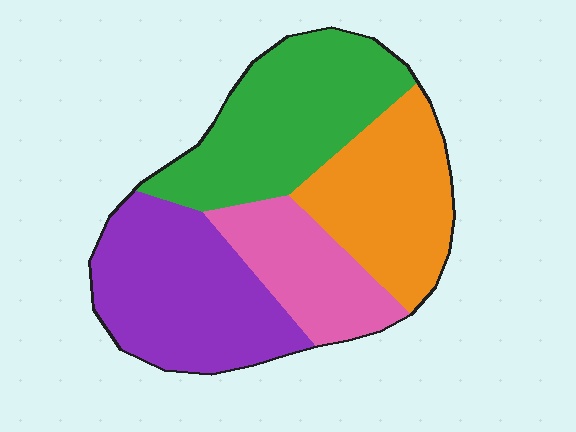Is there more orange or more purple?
Purple.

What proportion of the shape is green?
Green takes up between a quarter and a half of the shape.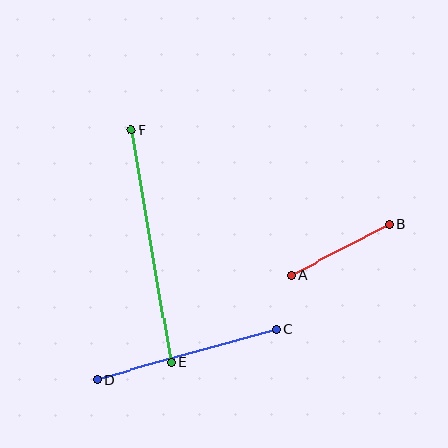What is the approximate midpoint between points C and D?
The midpoint is at approximately (187, 354) pixels.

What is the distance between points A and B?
The distance is approximately 110 pixels.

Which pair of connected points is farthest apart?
Points E and F are farthest apart.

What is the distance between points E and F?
The distance is approximately 236 pixels.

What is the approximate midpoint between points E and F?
The midpoint is at approximately (151, 246) pixels.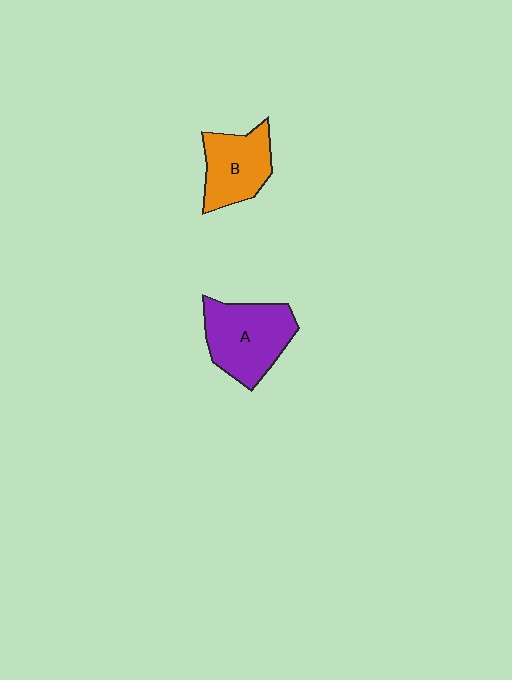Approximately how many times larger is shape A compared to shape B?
Approximately 1.3 times.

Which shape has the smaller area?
Shape B (orange).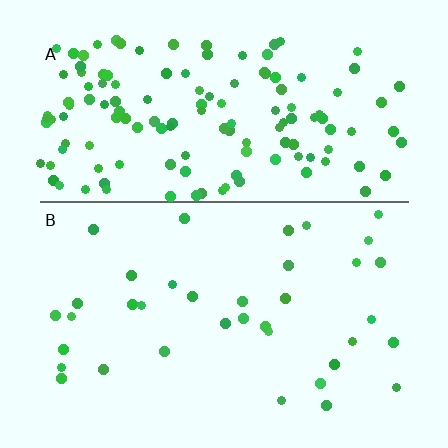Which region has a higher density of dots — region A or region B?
A (the top).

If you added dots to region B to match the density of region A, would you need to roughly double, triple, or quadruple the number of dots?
Approximately quadruple.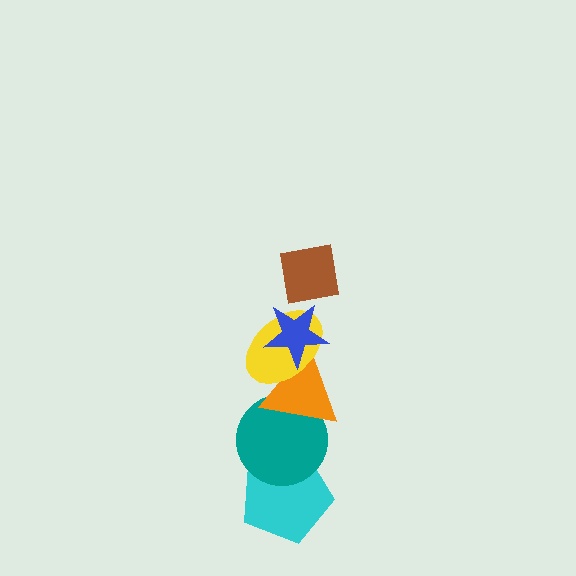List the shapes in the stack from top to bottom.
From top to bottom: the brown square, the blue star, the yellow ellipse, the orange triangle, the teal circle, the cyan pentagon.